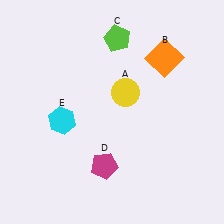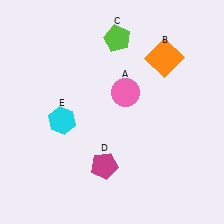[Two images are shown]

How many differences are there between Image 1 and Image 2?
There is 1 difference between the two images.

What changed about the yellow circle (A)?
In Image 1, A is yellow. In Image 2, it changed to pink.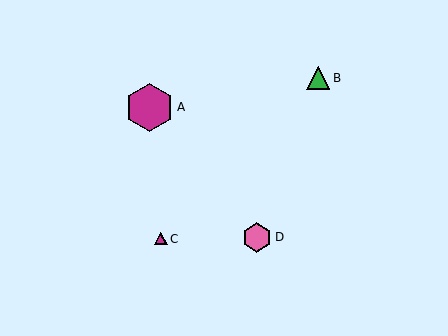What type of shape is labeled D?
Shape D is a pink hexagon.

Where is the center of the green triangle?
The center of the green triangle is at (318, 78).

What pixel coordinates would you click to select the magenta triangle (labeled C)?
Click at (161, 239) to select the magenta triangle C.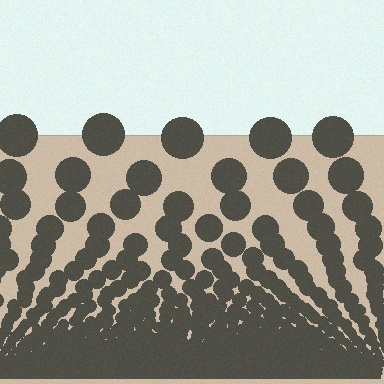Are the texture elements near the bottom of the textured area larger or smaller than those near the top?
Smaller. The gradient is inverted — elements near the bottom are smaller and denser.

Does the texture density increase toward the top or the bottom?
Density increases toward the bottom.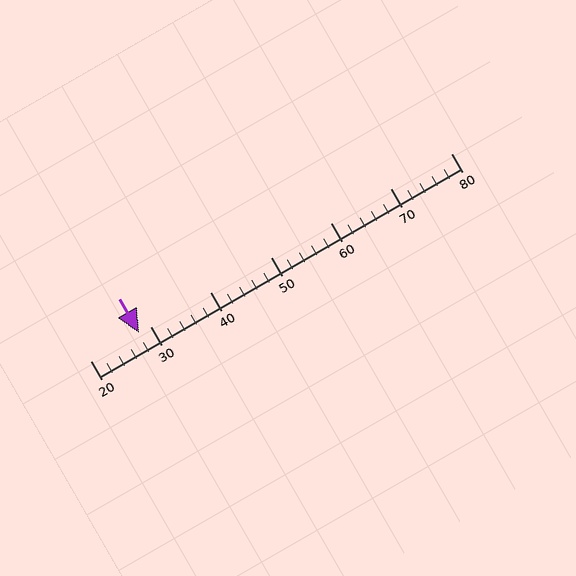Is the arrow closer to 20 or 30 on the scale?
The arrow is closer to 30.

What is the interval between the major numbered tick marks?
The major tick marks are spaced 10 units apart.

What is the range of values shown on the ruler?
The ruler shows values from 20 to 80.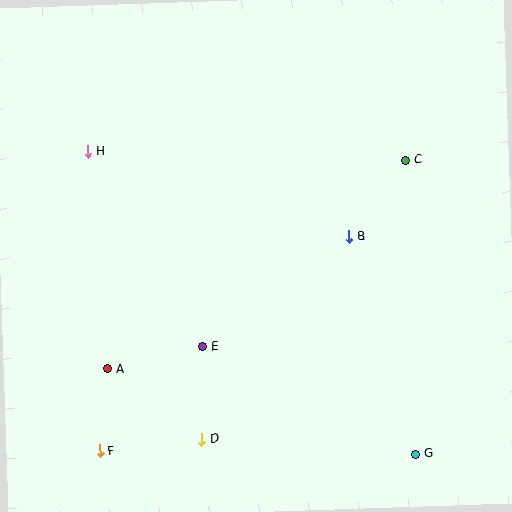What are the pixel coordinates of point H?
Point H is at (88, 151).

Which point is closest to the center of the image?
Point B at (349, 236) is closest to the center.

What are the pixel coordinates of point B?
Point B is at (349, 236).